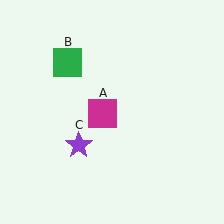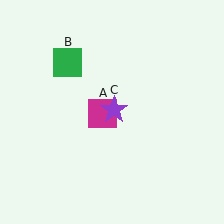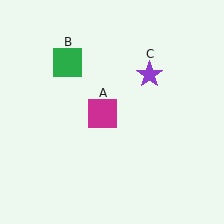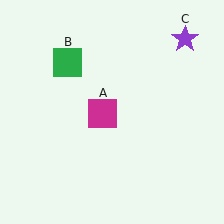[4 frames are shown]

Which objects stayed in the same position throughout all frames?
Magenta square (object A) and green square (object B) remained stationary.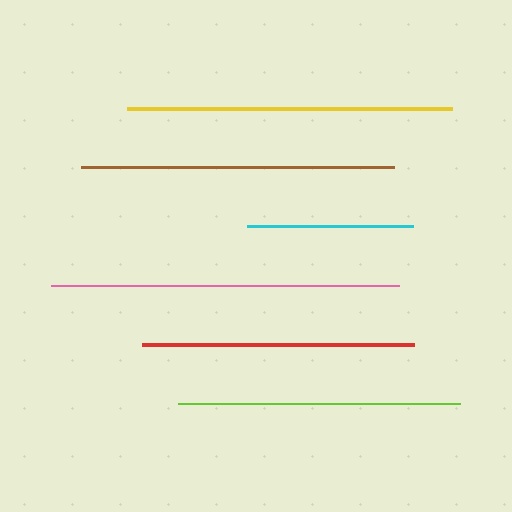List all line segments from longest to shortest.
From longest to shortest: pink, yellow, brown, lime, red, cyan.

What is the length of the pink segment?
The pink segment is approximately 348 pixels long.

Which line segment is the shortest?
The cyan line is the shortest at approximately 166 pixels.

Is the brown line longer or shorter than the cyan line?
The brown line is longer than the cyan line.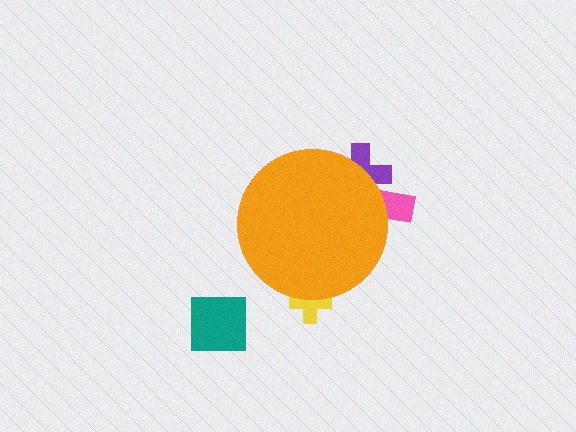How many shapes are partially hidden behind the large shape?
3 shapes are partially hidden.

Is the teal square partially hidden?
No, the teal square is fully visible.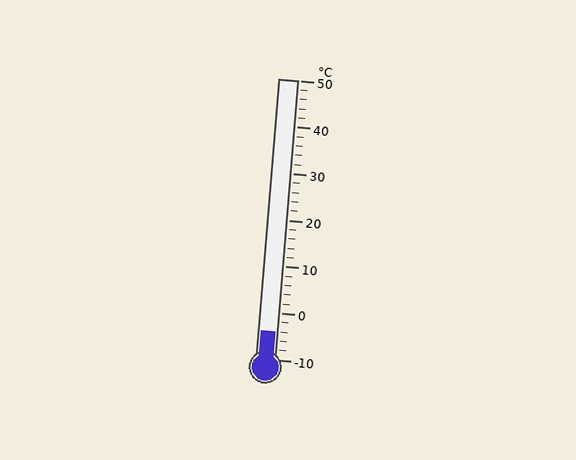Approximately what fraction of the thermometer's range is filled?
The thermometer is filled to approximately 10% of its range.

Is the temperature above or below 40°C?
The temperature is below 40°C.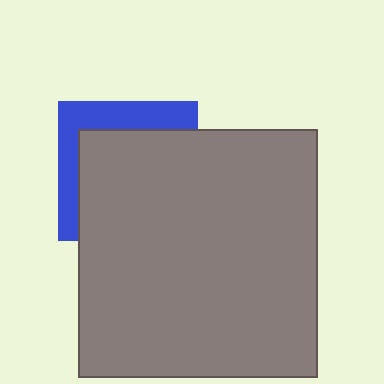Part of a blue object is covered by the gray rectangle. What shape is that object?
It is a square.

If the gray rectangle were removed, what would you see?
You would see the complete blue square.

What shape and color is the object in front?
The object in front is a gray rectangle.